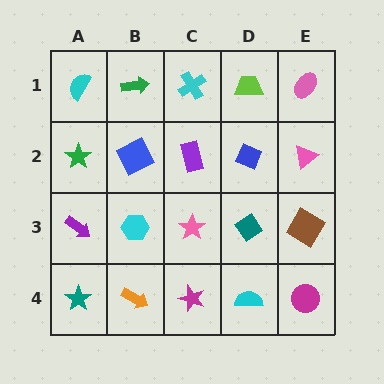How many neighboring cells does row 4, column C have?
3.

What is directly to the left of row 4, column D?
A magenta star.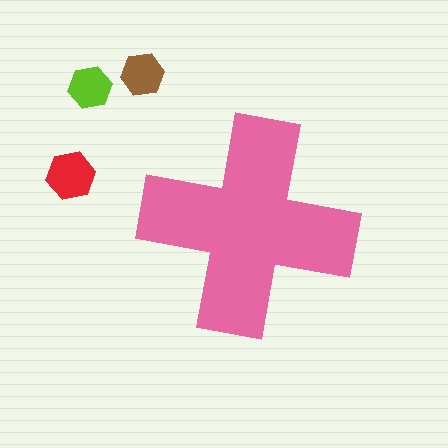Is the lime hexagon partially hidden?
No, the lime hexagon is fully visible.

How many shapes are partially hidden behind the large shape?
0 shapes are partially hidden.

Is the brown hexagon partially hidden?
No, the brown hexagon is fully visible.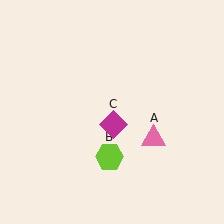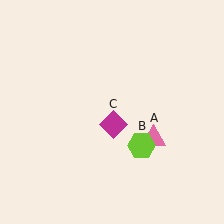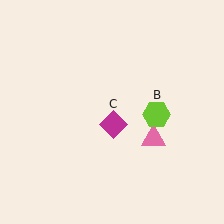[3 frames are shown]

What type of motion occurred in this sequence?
The lime hexagon (object B) rotated counterclockwise around the center of the scene.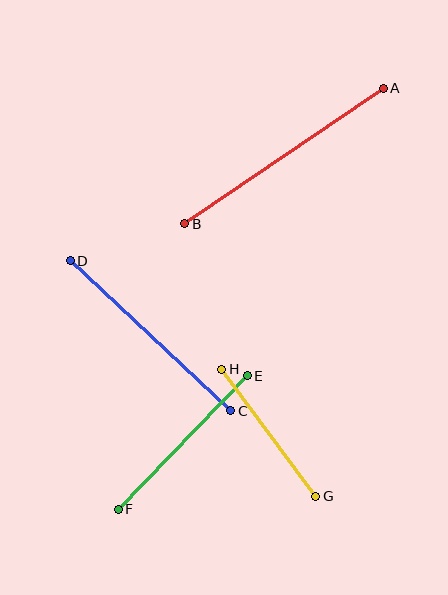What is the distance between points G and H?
The distance is approximately 158 pixels.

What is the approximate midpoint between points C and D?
The midpoint is at approximately (151, 336) pixels.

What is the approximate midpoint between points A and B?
The midpoint is at approximately (284, 156) pixels.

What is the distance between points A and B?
The distance is approximately 241 pixels.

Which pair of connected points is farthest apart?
Points A and B are farthest apart.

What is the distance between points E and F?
The distance is approximately 186 pixels.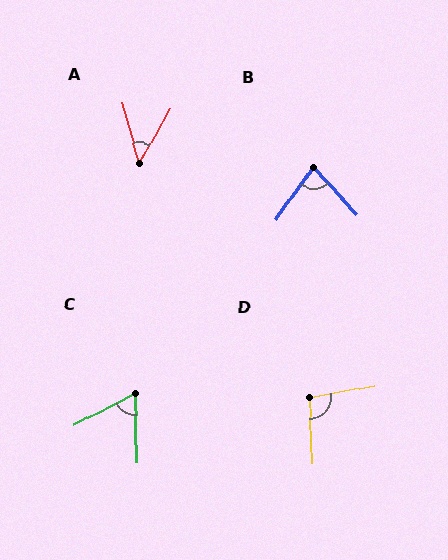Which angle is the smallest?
A, at approximately 45 degrees.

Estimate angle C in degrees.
Approximately 64 degrees.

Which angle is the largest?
D, at approximately 98 degrees.